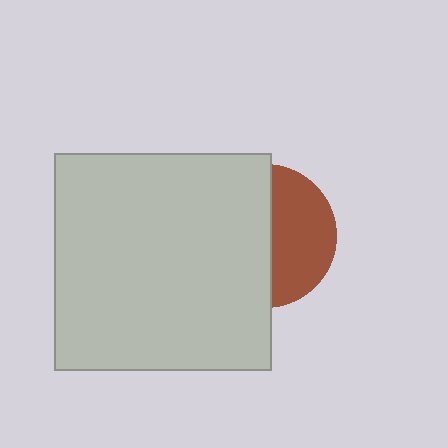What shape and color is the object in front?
The object in front is a light gray square.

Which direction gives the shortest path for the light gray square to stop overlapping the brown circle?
Moving left gives the shortest separation.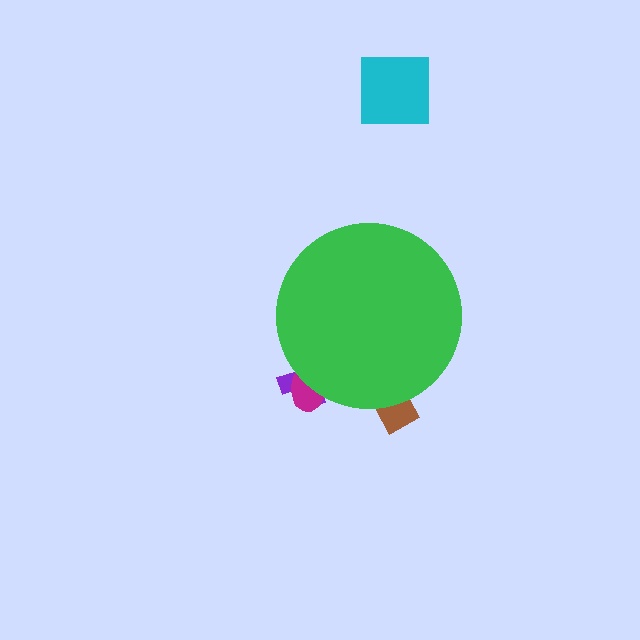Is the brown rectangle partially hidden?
Yes, the brown rectangle is partially hidden behind the green circle.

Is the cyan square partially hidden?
No, the cyan square is fully visible.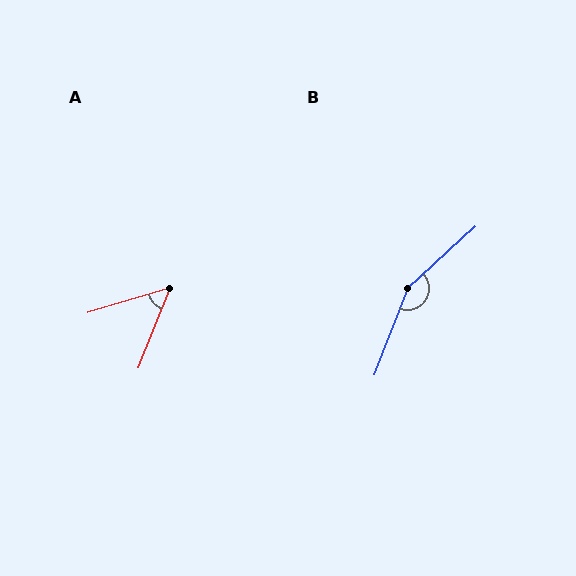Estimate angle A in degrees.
Approximately 52 degrees.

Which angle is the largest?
B, at approximately 153 degrees.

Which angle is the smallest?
A, at approximately 52 degrees.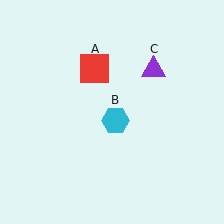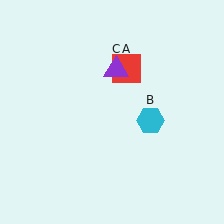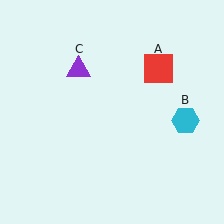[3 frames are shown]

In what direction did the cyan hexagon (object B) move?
The cyan hexagon (object B) moved right.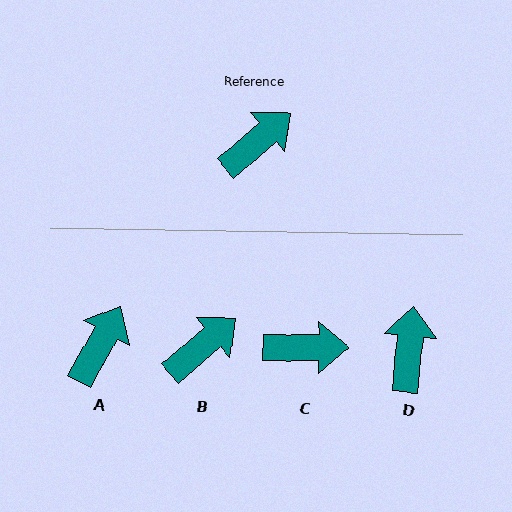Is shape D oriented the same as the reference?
No, it is off by about 44 degrees.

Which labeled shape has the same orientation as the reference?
B.